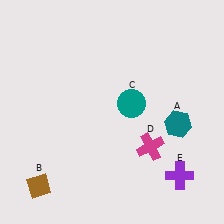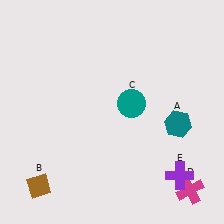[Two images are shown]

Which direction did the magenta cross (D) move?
The magenta cross (D) moved down.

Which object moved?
The magenta cross (D) moved down.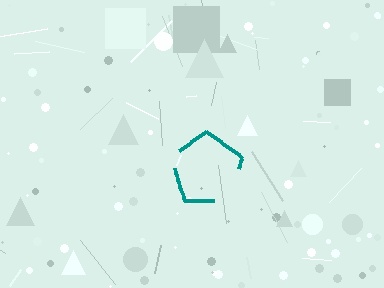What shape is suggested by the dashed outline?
The dashed outline suggests a pentagon.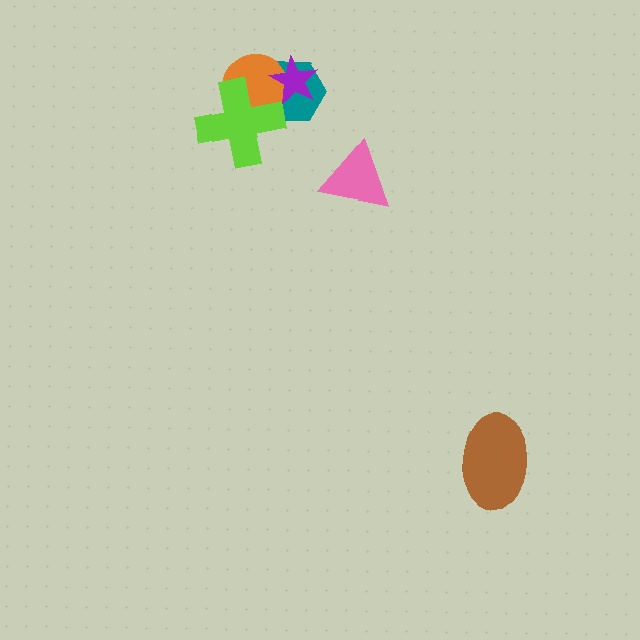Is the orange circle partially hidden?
Yes, it is partially covered by another shape.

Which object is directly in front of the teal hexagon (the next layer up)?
The orange circle is directly in front of the teal hexagon.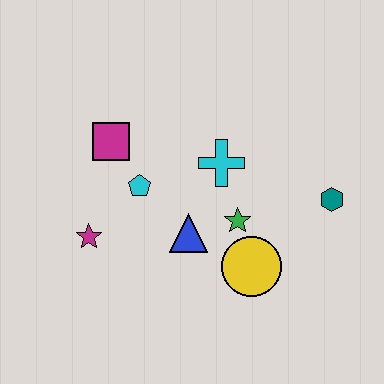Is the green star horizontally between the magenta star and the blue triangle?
No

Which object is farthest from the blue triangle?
The teal hexagon is farthest from the blue triangle.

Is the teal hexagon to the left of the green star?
No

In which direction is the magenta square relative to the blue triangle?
The magenta square is above the blue triangle.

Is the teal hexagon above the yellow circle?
Yes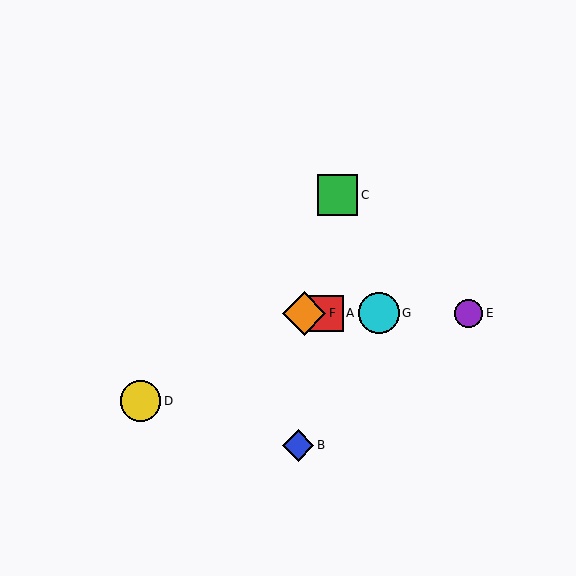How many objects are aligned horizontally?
4 objects (A, E, F, G) are aligned horizontally.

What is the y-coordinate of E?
Object E is at y≈313.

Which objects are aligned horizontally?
Objects A, E, F, G are aligned horizontally.